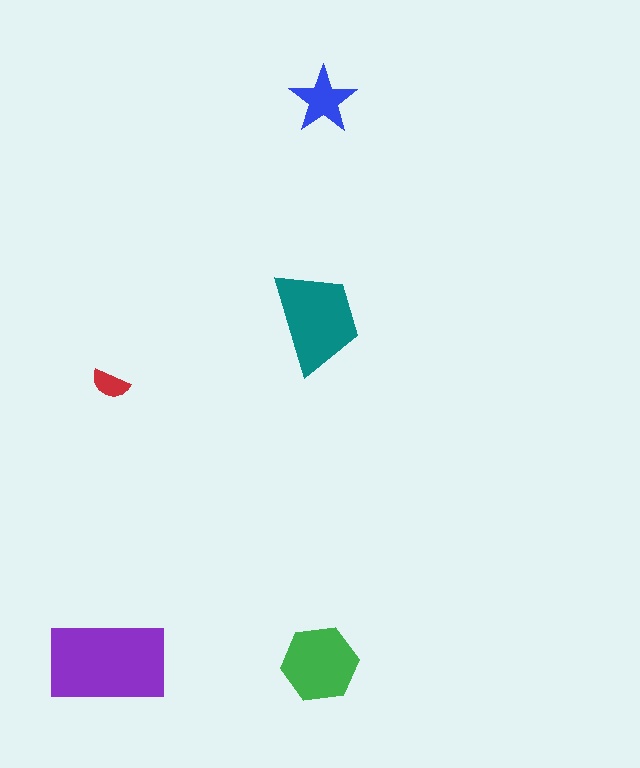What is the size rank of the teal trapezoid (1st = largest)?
2nd.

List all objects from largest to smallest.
The purple rectangle, the teal trapezoid, the green hexagon, the blue star, the red semicircle.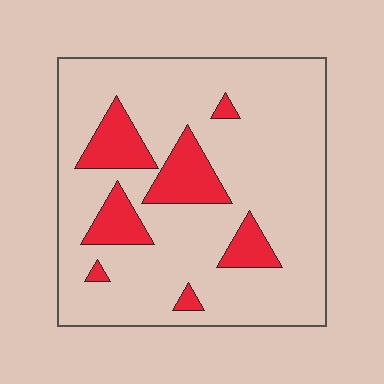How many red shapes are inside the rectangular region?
7.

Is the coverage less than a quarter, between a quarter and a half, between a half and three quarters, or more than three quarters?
Less than a quarter.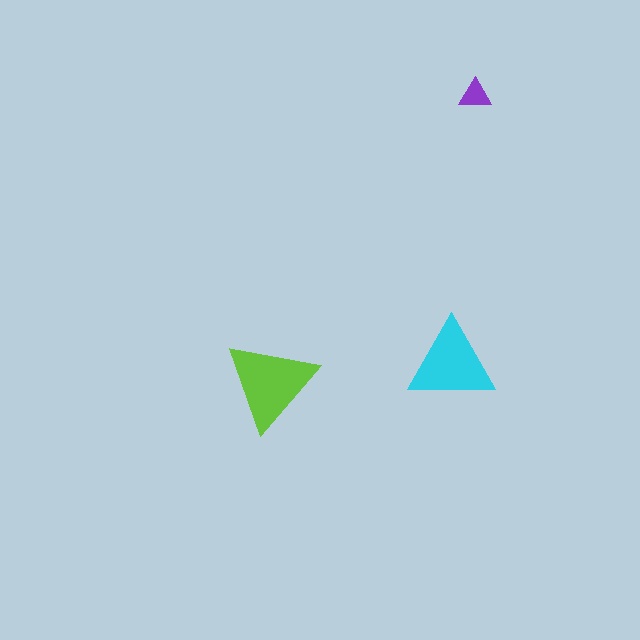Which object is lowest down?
The lime triangle is bottommost.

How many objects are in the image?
There are 3 objects in the image.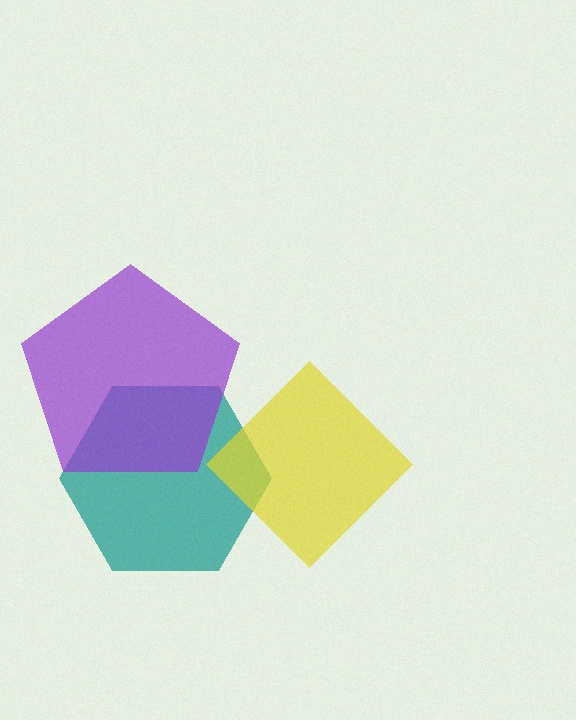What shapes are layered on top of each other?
The layered shapes are: a teal hexagon, a purple pentagon, a yellow diamond.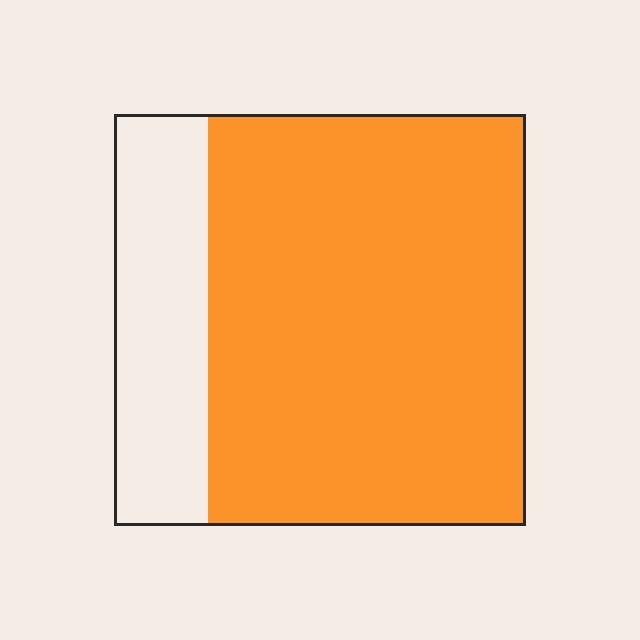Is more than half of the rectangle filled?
Yes.